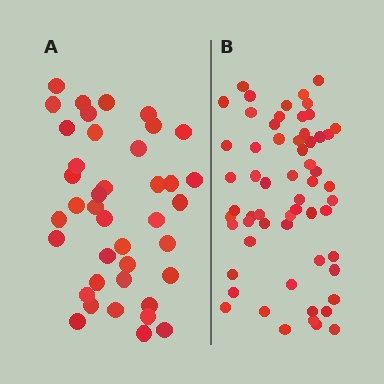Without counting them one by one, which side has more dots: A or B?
Region B (the right region) has more dots.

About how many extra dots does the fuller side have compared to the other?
Region B has approximately 20 more dots than region A.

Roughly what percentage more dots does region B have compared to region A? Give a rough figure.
About 50% more.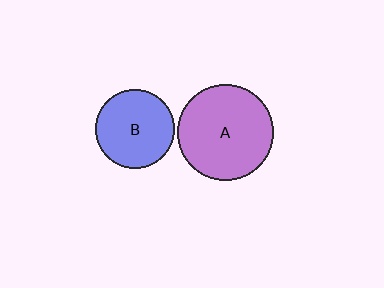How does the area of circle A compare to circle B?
Approximately 1.5 times.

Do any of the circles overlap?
No, none of the circles overlap.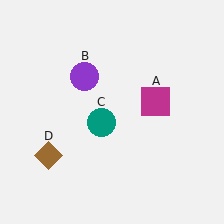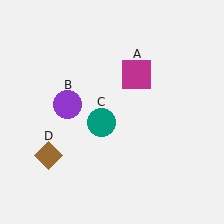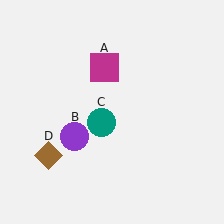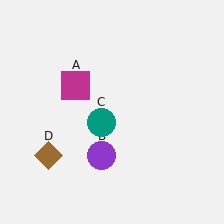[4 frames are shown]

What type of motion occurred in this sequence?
The magenta square (object A), purple circle (object B) rotated counterclockwise around the center of the scene.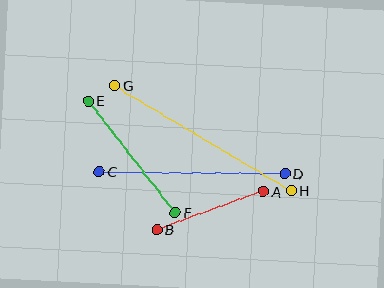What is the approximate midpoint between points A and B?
The midpoint is at approximately (210, 210) pixels.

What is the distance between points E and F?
The distance is approximately 142 pixels.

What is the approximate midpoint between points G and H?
The midpoint is at approximately (203, 138) pixels.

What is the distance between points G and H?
The distance is approximately 205 pixels.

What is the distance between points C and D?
The distance is approximately 185 pixels.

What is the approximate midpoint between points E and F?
The midpoint is at approximately (132, 157) pixels.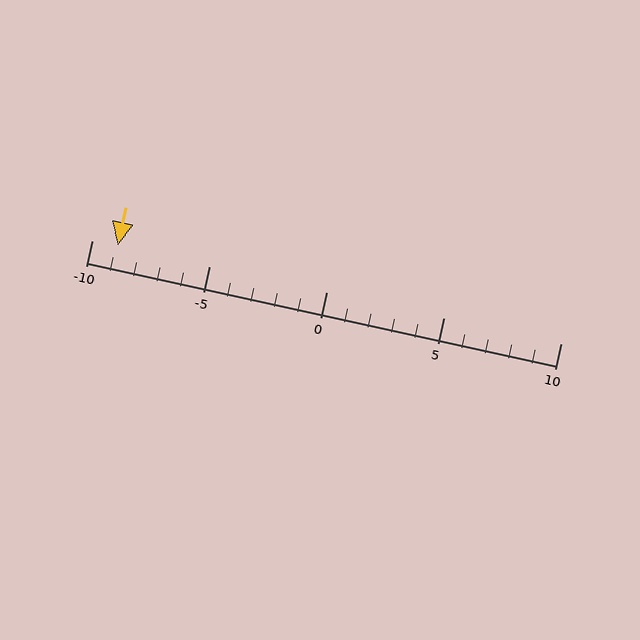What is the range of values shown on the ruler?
The ruler shows values from -10 to 10.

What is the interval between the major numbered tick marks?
The major tick marks are spaced 5 units apart.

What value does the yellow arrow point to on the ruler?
The yellow arrow points to approximately -9.